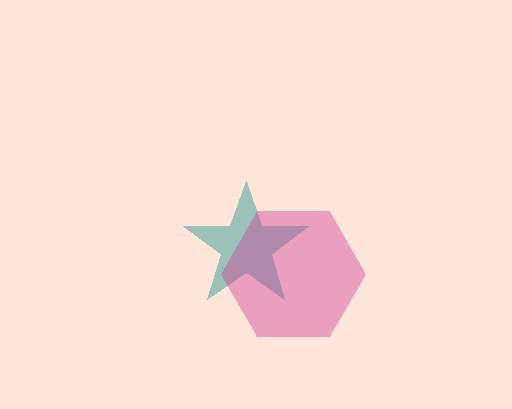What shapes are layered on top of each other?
The layered shapes are: a teal star, a magenta hexagon.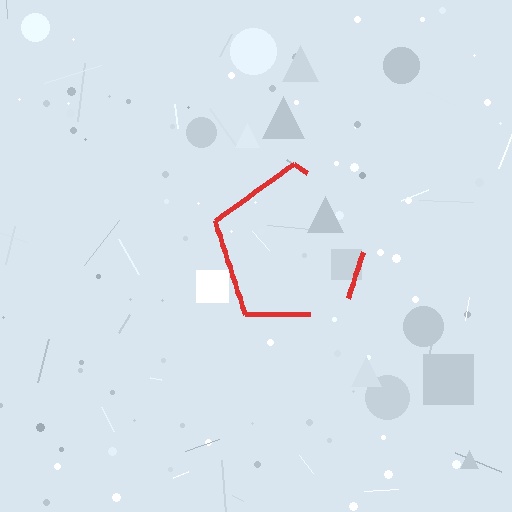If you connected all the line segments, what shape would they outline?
They would outline a pentagon.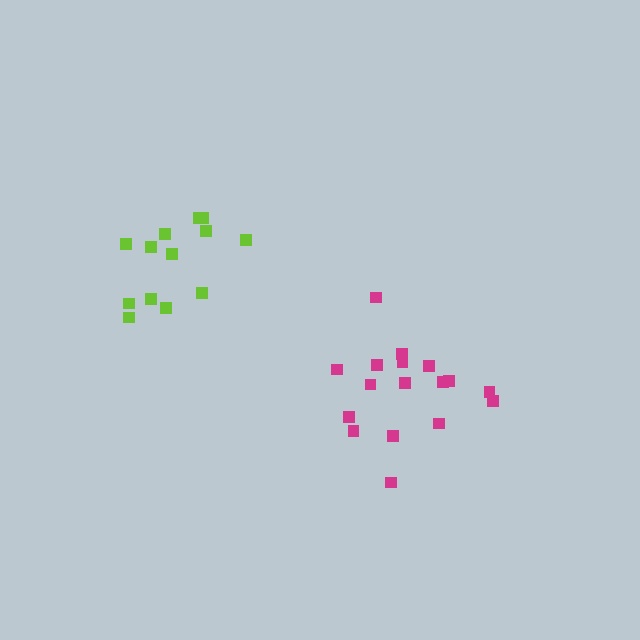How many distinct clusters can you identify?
There are 2 distinct clusters.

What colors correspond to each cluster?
The clusters are colored: lime, magenta.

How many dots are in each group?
Group 1: 13 dots, Group 2: 17 dots (30 total).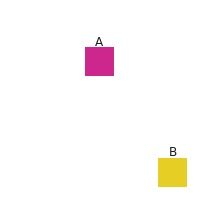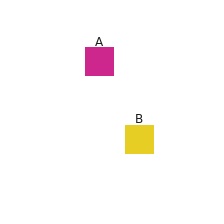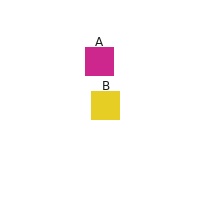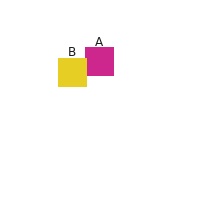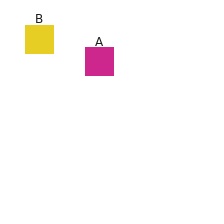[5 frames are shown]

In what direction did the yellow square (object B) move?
The yellow square (object B) moved up and to the left.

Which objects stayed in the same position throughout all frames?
Magenta square (object A) remained stationary.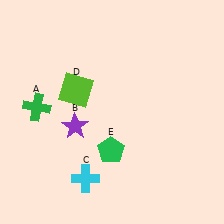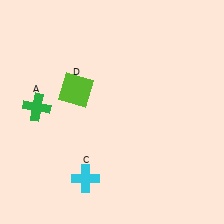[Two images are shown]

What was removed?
The green pentagon (E), the purple star (B) were removed in Image 2.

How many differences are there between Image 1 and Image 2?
There are 2 differences between the two images.